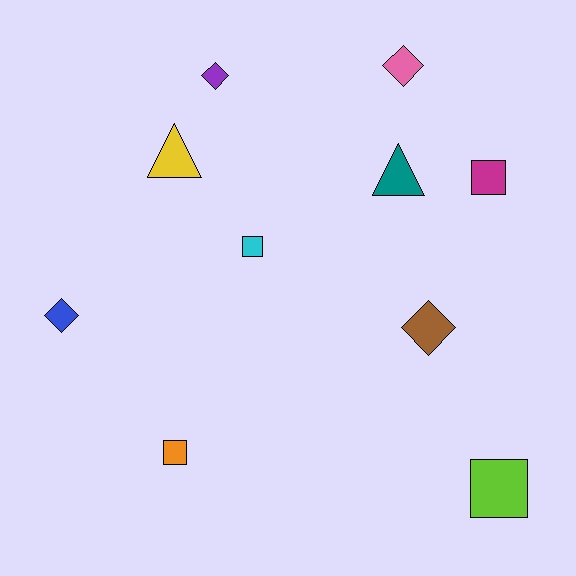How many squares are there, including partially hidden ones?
There are 4 squares.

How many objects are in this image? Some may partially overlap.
There are 10 objects.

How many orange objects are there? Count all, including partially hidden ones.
There is 1 orange object.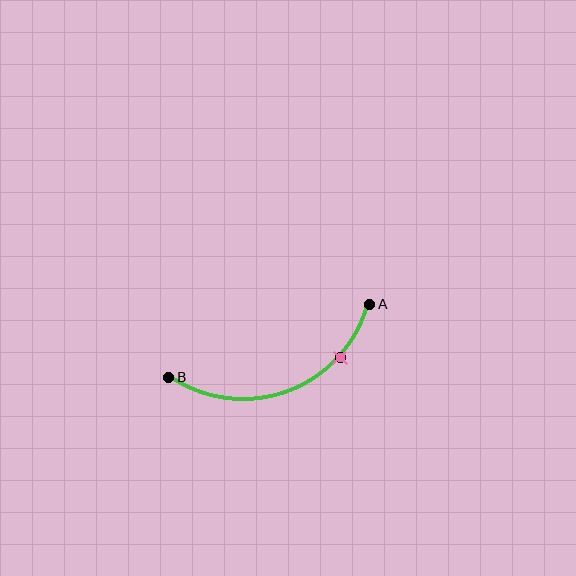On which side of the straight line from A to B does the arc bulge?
The arc bulges below the straight line connecting A and B.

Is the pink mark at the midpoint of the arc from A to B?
No. The pink mark lies on the arc but is closer to endpoint A. The arc midpoint would be at the point on the curve equidistant along the arc from both A and B.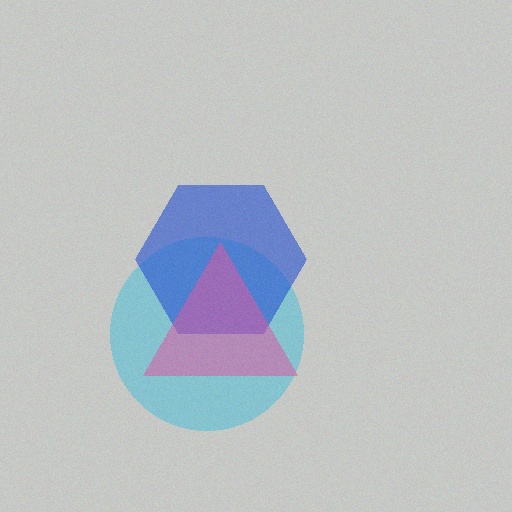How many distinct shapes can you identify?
There are 3 distinct shapes: a cyan circle, a blue hexagon, a pink triangle.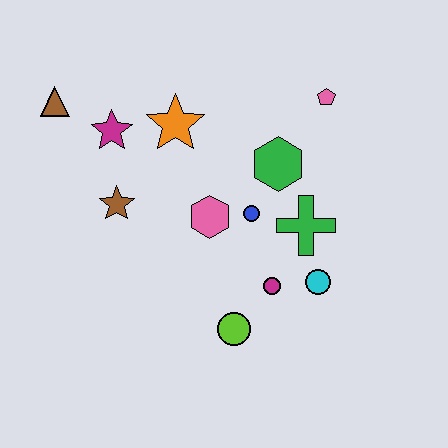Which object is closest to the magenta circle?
The cyan circle is closest to the magenta circle.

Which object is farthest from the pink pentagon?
The brown triangle is farthest from the pink pentagon.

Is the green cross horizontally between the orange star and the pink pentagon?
Yes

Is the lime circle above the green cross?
No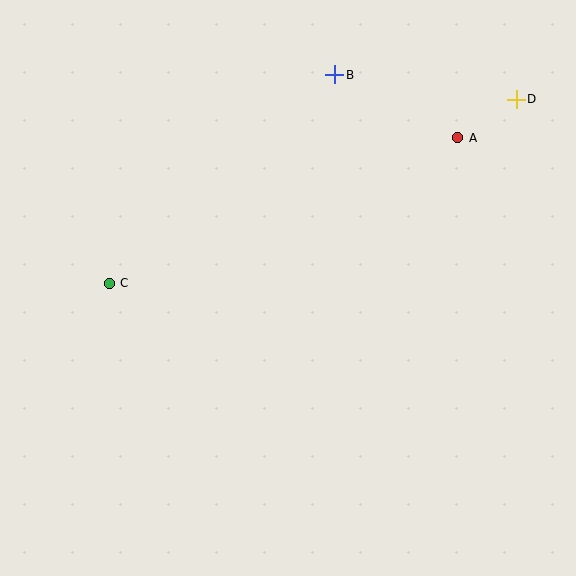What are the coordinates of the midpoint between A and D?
The midpoint between A and D is at (487, 118).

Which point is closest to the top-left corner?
Point C is closest to the top-left corner.